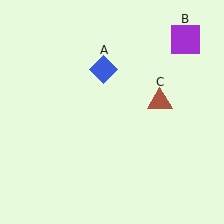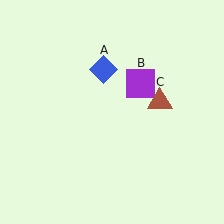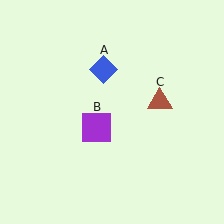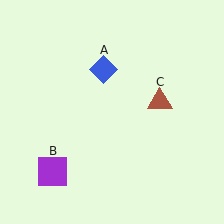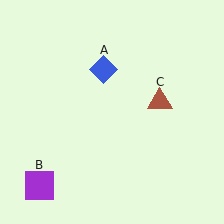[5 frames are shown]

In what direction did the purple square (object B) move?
The purple square (object B) moved down and to the left.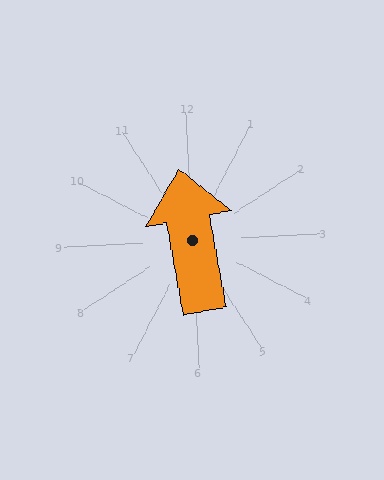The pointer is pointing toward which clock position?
Roughly 12 o'clock.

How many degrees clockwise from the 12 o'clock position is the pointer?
Approximately 353 degrees.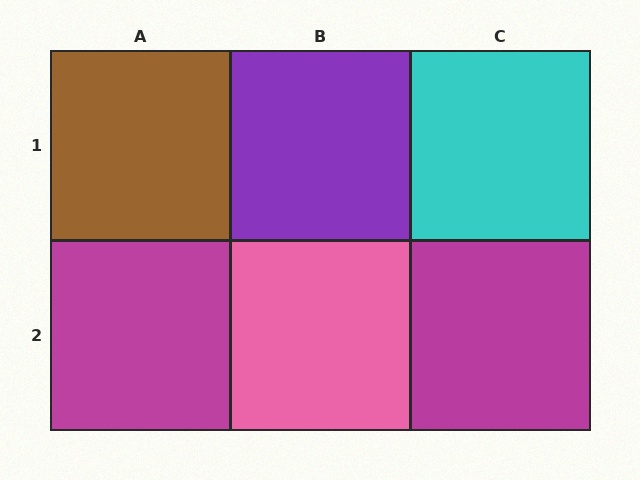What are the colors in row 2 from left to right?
Magenta, pink, magenta.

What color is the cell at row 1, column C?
Cyan.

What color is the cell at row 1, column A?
Brown.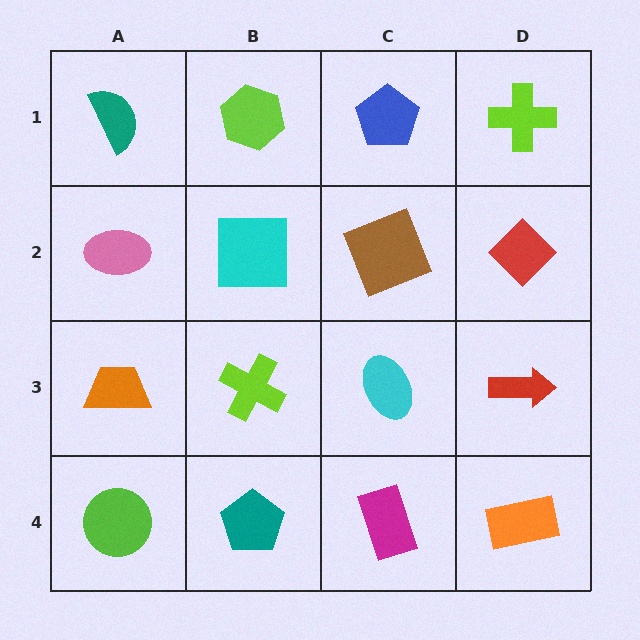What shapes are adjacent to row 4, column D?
A red arrow (row 3, column D), a magenta rectangle (row 4, column C).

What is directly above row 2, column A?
A teal semicircle.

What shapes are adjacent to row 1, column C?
A brown square (row 2, column C), a lime hexagon (row 1, column B), a lime cross (row 1, column D).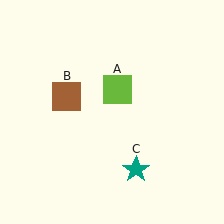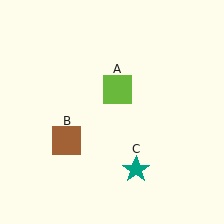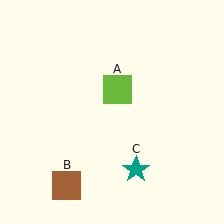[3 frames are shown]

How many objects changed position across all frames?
1 object changed position: brown square (object B).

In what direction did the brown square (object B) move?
The brown square (object B) moved down.